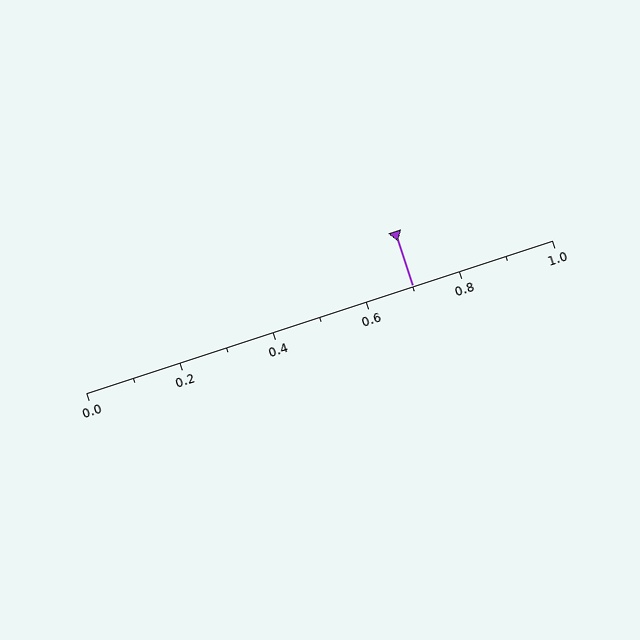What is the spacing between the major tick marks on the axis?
The major ticks are spaced 0.2 apart.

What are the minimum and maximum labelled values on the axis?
The axis runs from 0.0 to 1.0.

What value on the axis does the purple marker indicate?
The marker indicates approximately 0.7.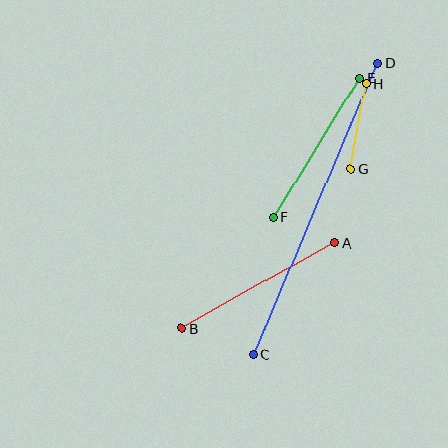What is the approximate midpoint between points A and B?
The midpoint is at approximately (258, 286) pixels.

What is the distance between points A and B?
The distance is approximately 175 pixels.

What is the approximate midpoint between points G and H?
The midpoint is at approximately (358, 126) pixels.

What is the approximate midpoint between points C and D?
The midpoint is at approximately (316, 209) pixels.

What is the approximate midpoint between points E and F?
The midpoint is at approximately (316, 147) pixels.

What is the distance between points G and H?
The distance is approximately 87 pixels.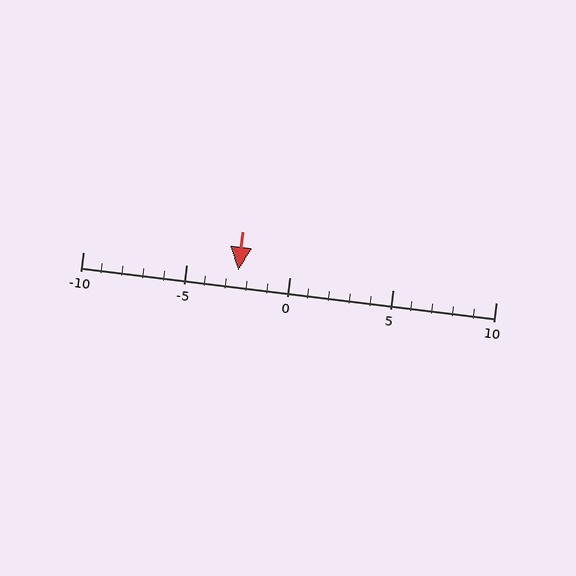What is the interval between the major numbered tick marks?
The major tick marks are spaced 5 units apart.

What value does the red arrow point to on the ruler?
The red arrow points to approximately -2.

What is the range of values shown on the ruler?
The ruler shows values from -10 to 10.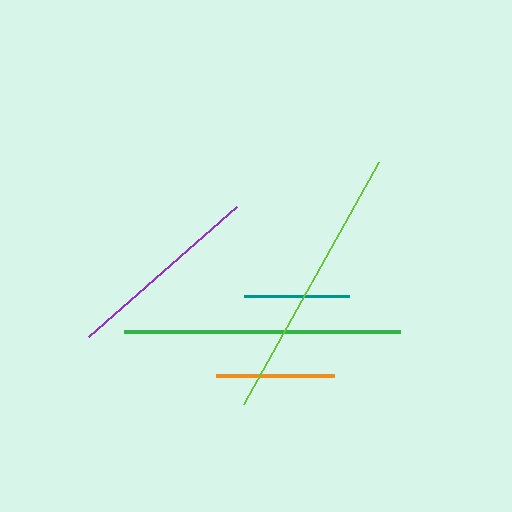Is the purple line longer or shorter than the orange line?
The purple line is longer than the orange line.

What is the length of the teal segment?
The teal segment is approximately 105 pixels long.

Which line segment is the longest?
The lime line is the longest at approximately 277 pixels.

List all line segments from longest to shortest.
From longest to shortest: lime, green, purple, orange, teal.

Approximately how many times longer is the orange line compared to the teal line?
The orange line is approximately 1.1 times the length of the teal line.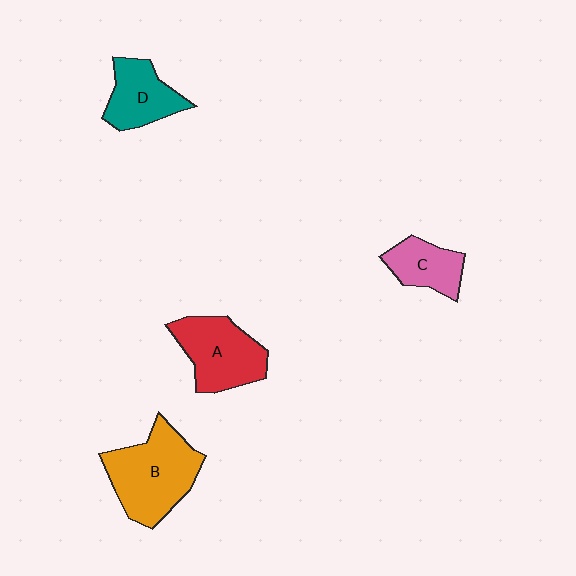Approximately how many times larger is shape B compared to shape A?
Approximately 1.2 times.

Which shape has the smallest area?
Shape C (pink).